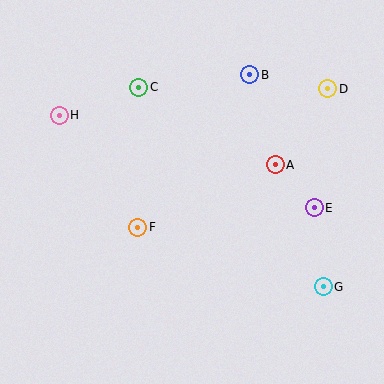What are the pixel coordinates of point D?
Point D is at (328, 89).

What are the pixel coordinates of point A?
Point A is at (275, 165).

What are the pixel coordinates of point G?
Point G is at (323, 287).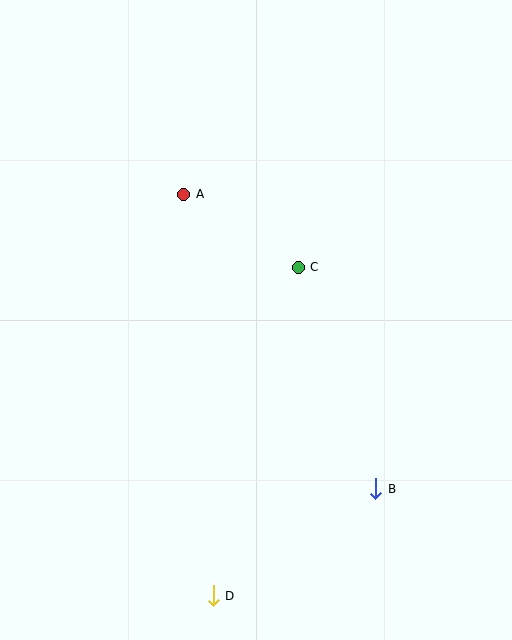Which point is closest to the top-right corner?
Point C is closest to the top-right corner.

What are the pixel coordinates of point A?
Point A is at (184, 194).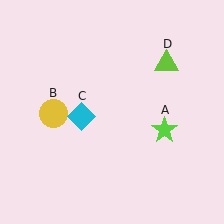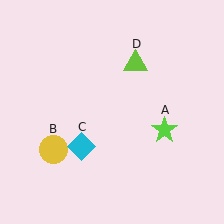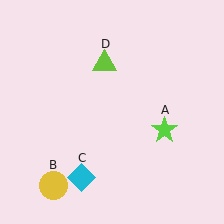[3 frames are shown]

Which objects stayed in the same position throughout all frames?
Lime star (object A) remained stationary.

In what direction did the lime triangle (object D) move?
The lime triangle (object D) moved left.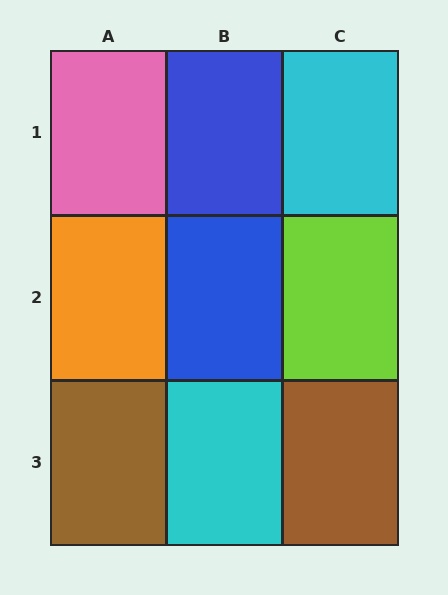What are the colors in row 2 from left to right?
Orange, blue, lime.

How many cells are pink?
1 cell is pink.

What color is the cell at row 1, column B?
Blue.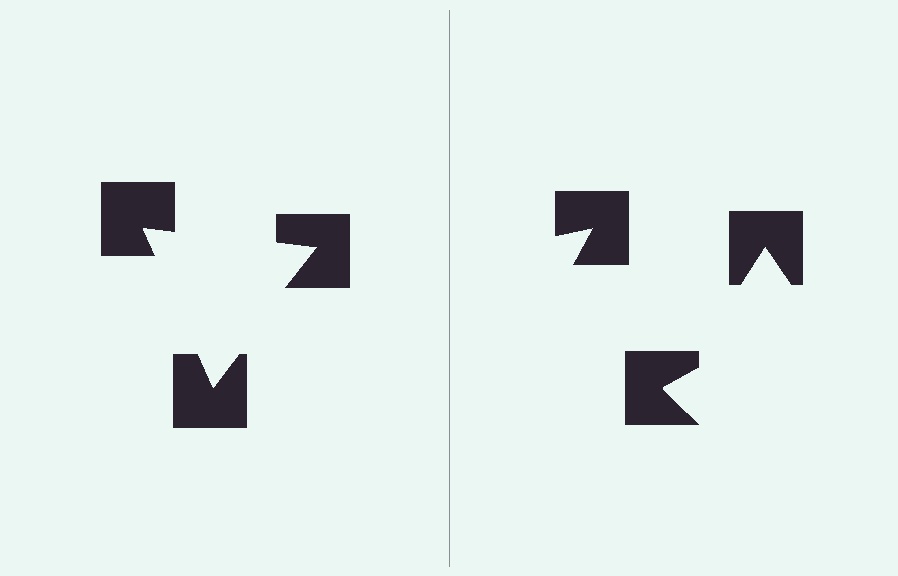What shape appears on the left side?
An illusory triangle.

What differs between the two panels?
The notched squares are positioned identically on both sides; only the wedge orientations differ. On the left they align to a triangle; on the right they are misaligned.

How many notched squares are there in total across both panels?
6 — 3 on each side.